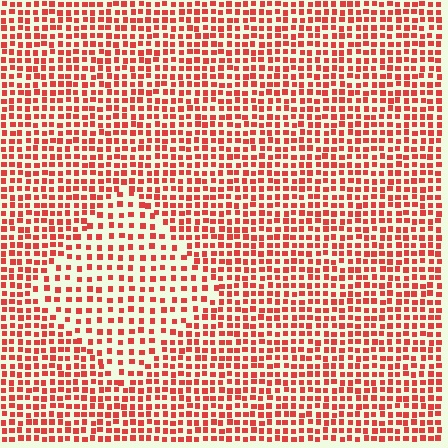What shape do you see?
I see a diamond.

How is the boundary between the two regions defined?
The boundary is defined by a change in element density (approximately 1.7x ratio). All elements are the same color, size, and shape.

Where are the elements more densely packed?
The elements are more densely packed outside the diamond boundary.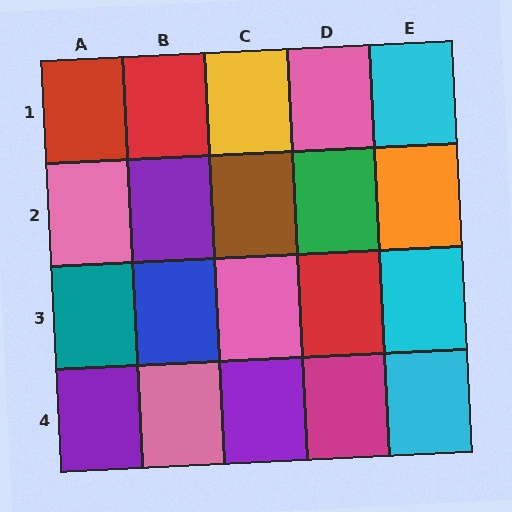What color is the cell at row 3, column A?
Teal.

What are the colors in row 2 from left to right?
Pink, purple, brown, green, orange.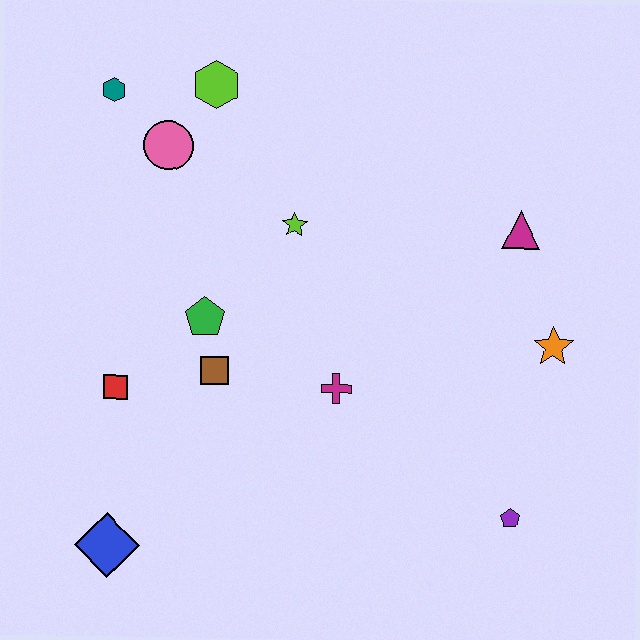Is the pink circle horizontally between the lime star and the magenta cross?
No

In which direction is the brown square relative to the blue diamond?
The brown square is above the blue diamond.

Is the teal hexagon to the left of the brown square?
Yes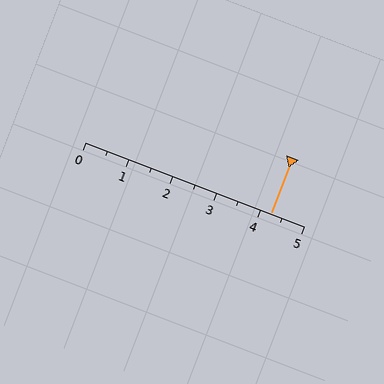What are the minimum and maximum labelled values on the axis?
The axis runs from 0 to 5.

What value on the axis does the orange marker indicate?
The marker indicates approximately 4.2.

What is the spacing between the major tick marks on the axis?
The major ticks are spaced 1 apart.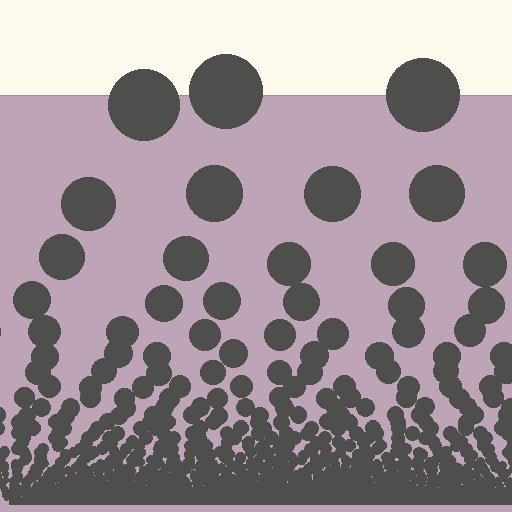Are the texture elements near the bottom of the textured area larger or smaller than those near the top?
Smaller. The gradient is inverted — elements near the bottom are smaller and denser.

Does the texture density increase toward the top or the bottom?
Density increases toward the bottom.